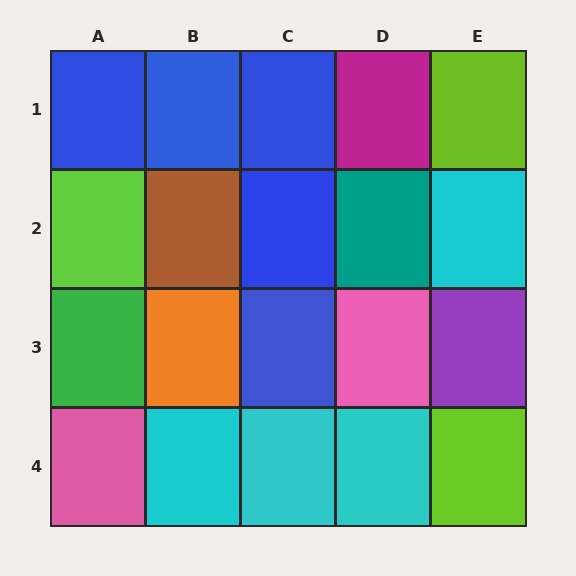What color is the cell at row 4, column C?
Cyan.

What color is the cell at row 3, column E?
Purple.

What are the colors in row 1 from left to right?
Blue, blue, blue, magenta, lime.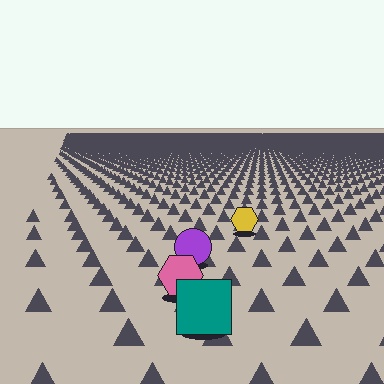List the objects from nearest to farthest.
From nearest to farthest: the teal square, the pink hexagon, the purple circle, the yellow hexagon.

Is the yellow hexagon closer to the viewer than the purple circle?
No. The purple circle is closer — you can tell from the texture gradient: the ground texture is coarser near it.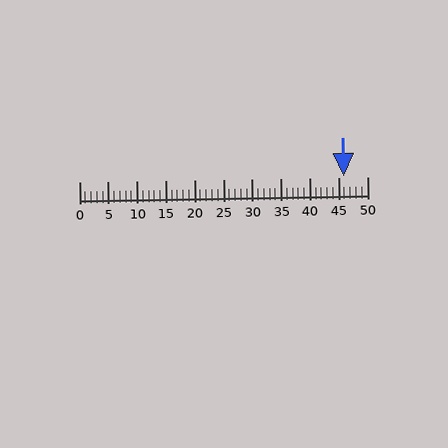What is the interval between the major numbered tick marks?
The major tick marks are spaced 5 units apart.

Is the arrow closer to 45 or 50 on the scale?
The arrow is closer to 45.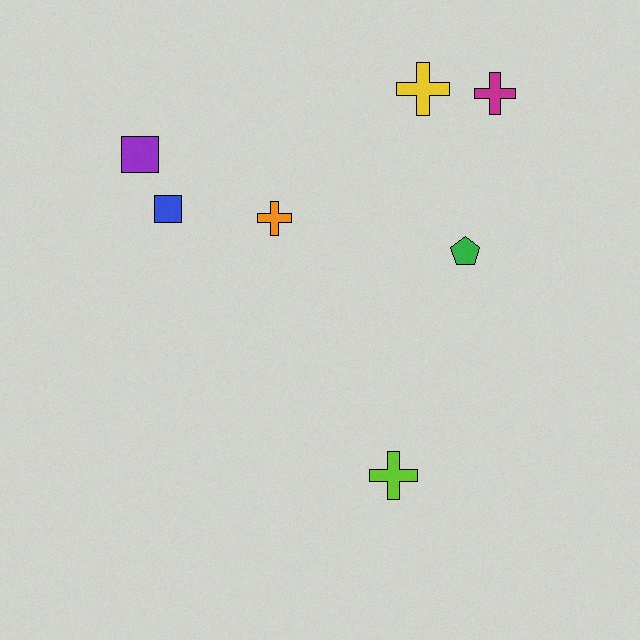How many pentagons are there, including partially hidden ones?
There is 1 pentagon.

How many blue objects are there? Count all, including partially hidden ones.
There is 1 blue object.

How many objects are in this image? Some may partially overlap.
There are 7 objects.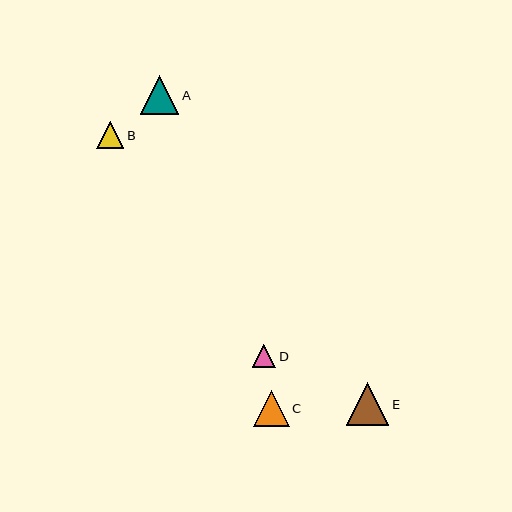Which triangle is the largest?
Triangle E is the largest with a size of approximately 42 pixels.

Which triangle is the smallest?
Triangle D is the smallest with a size of approximately 24 pixels.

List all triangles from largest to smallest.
From largest to smallest: E, A, C, B, D.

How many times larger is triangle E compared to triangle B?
Triangle E is approximately 1.6 times the size of triangle B.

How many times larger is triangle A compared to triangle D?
Triangle A is approximately 1.6 times the size of triangle D.